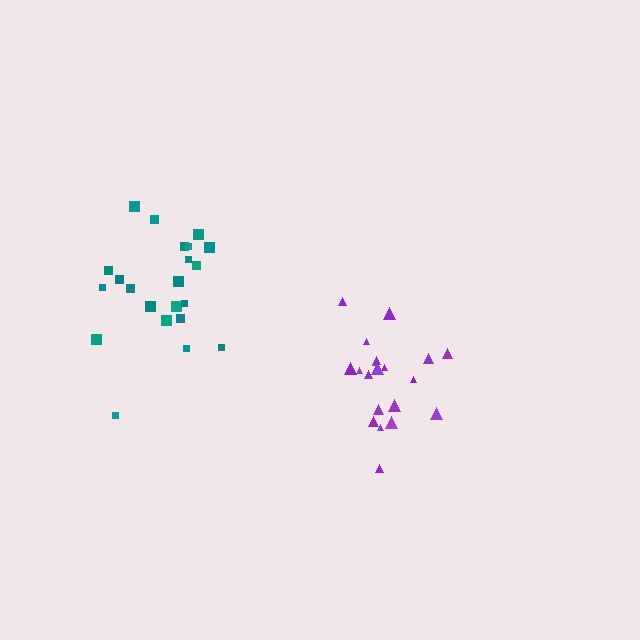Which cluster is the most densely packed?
Teal.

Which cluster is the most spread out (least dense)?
Purple.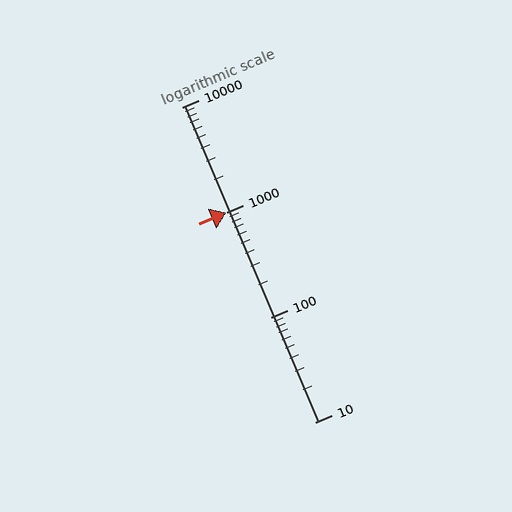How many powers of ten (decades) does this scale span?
The scale spans 3 decades, from 10 to 10000.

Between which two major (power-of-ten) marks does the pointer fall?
The pointer is between 1000 and 10000.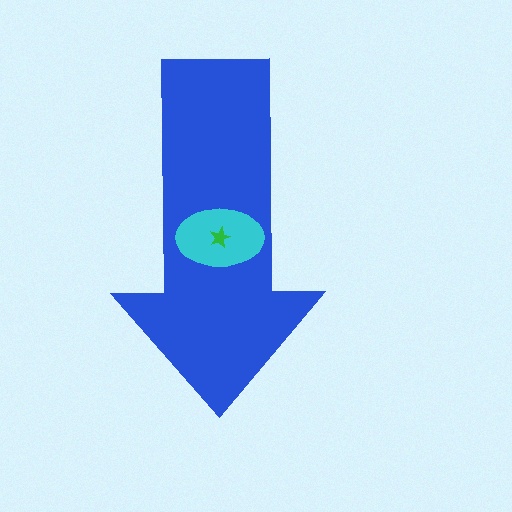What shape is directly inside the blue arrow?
The cyan ellipse.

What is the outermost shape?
The blue arrow.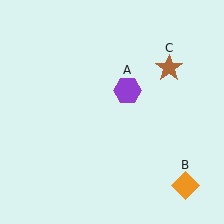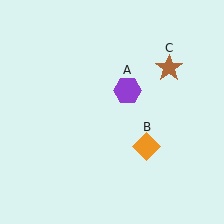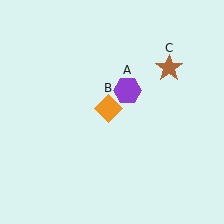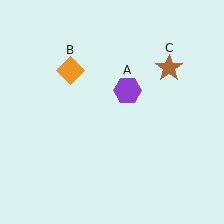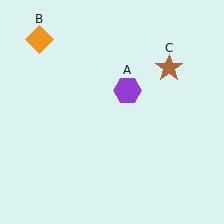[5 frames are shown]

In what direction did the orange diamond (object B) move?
The orange diamond (object B) moved up and to the left.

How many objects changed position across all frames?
1 object changed position: orange diamond (object B).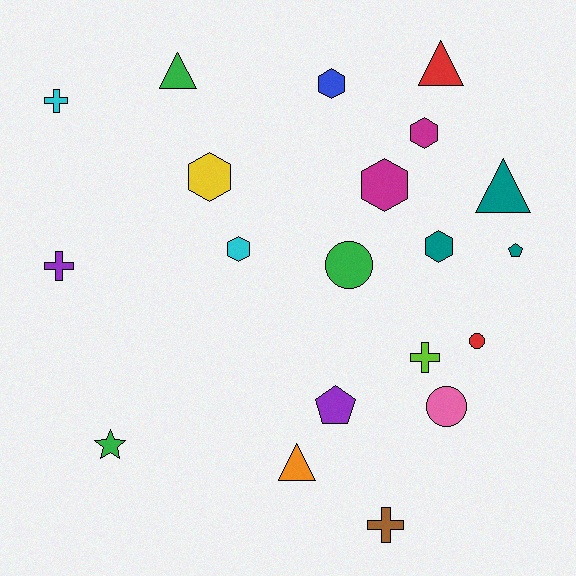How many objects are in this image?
There are 20 objects.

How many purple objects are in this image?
There are 2 purple objects.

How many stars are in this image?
There is 1 star.